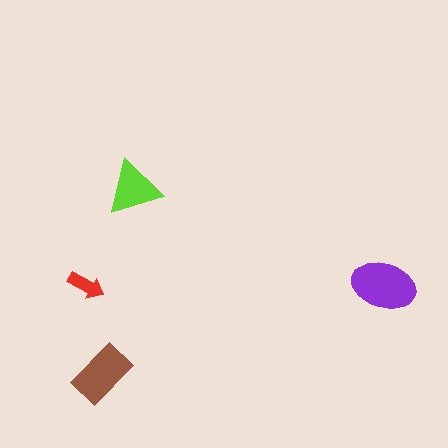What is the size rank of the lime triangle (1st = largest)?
3rd.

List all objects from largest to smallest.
The purple ellipse, the brown rectangle, the lime triangle, the red arrow.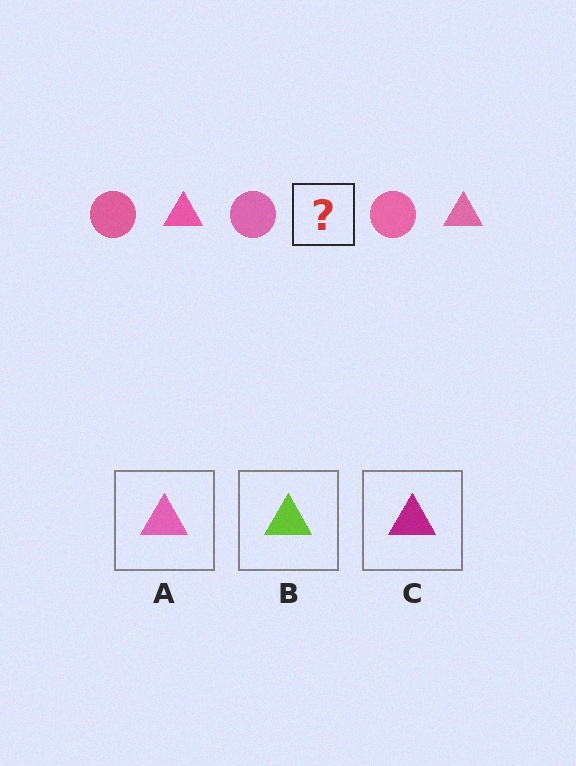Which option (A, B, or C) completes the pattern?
A.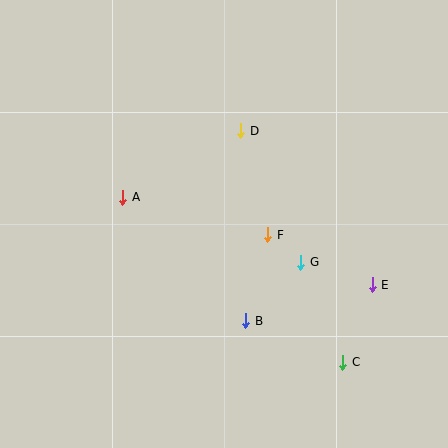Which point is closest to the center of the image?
Point F at (268, 235) is closest to the center.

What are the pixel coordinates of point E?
Point E is at (372, 285).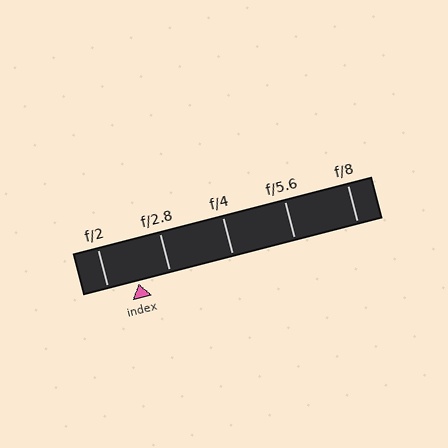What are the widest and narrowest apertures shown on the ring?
The widest aperture shown is f/2 and the narrowest is f/8.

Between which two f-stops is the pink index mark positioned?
The index mark is between f/2 and f/2.8.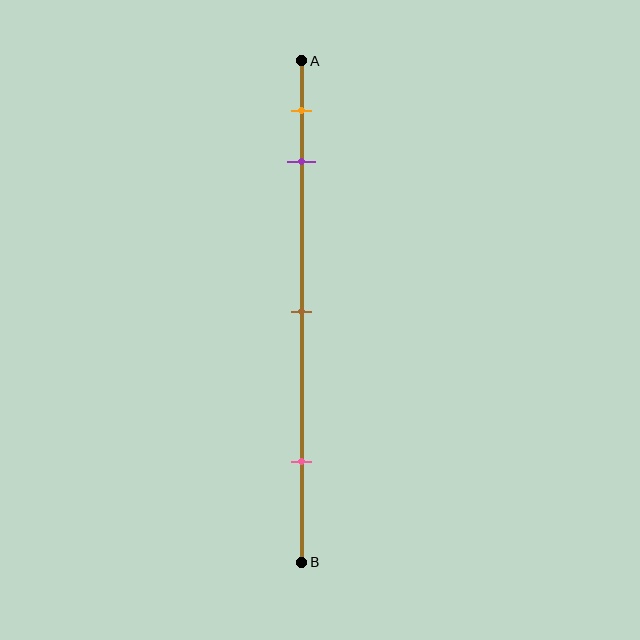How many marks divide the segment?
There are 4 marks dividing the segment.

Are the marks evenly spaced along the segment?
No, the marks are not evenly spaced.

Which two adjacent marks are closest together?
The orange and purple marks are the closest adjacent pair.